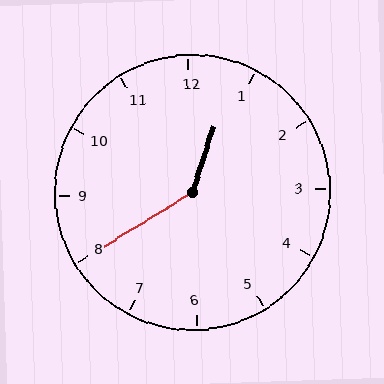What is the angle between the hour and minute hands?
Approximately 140 degrees.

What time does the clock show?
12:40.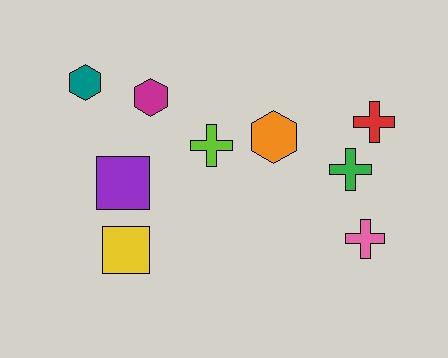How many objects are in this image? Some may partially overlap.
There are 9 objects.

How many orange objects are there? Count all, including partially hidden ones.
There is 1 orange object.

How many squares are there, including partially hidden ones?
There are 2 squares.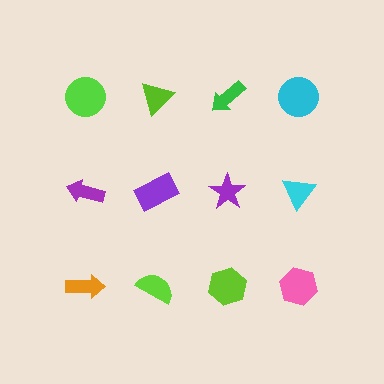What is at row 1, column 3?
A green arrow.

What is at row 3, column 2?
A lime semicircle.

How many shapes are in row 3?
4 shapes.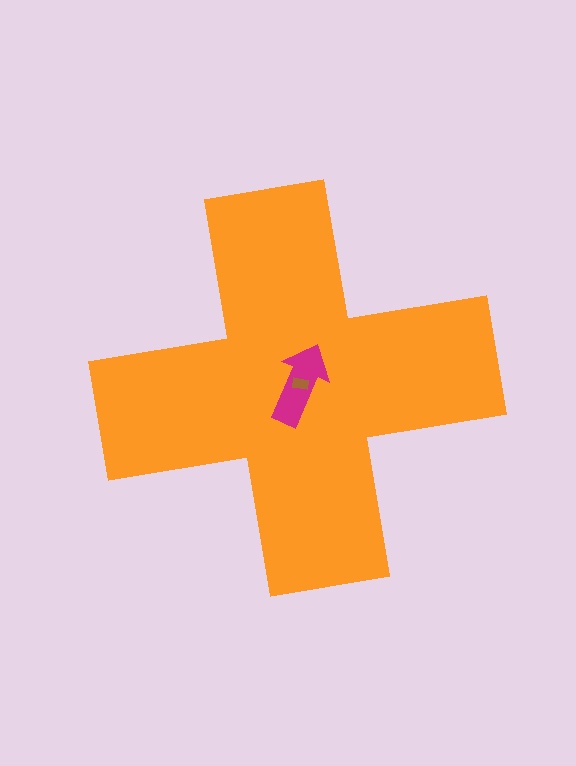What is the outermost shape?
The orange cross.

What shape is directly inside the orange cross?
The magenta arrow.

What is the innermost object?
The brown rectangle.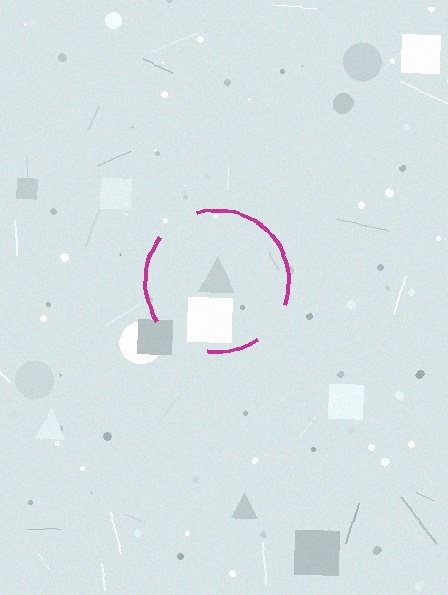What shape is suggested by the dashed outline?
The dashed outline suggests a circle.